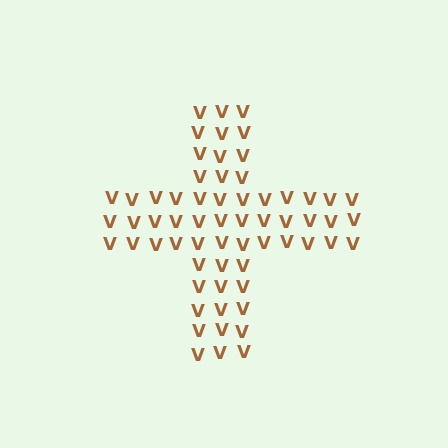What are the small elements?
The small elements are letter V's.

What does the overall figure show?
The overall figure shows a cross.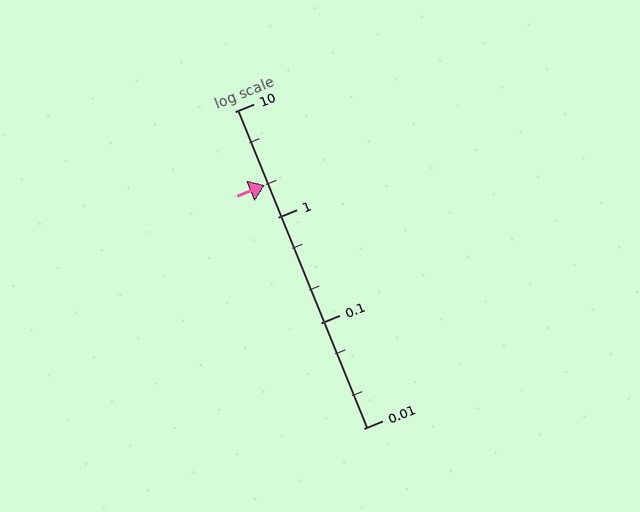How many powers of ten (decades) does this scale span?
The scale spans 3 decades, from 0.01 to 10.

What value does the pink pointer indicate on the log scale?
The pointer indicates approximately 2.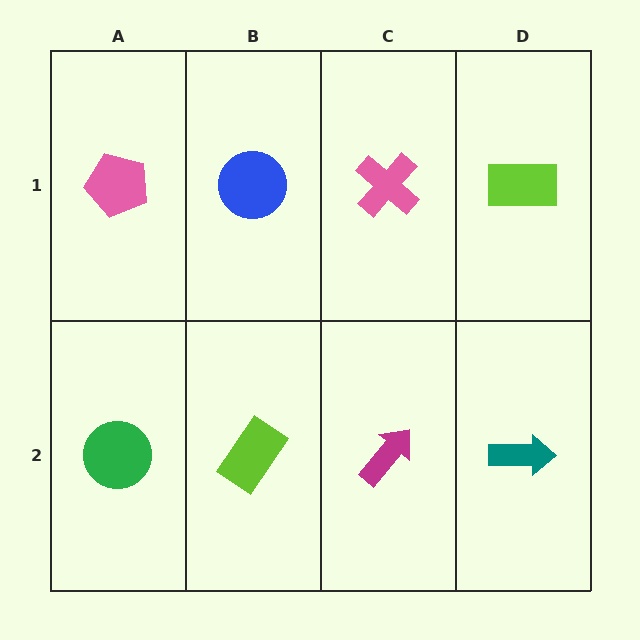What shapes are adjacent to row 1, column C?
A magenta arrow (row 2, column C), a blue circle (row 1, column B), a lime rectangle (row 1, column D).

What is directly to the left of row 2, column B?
A green circle.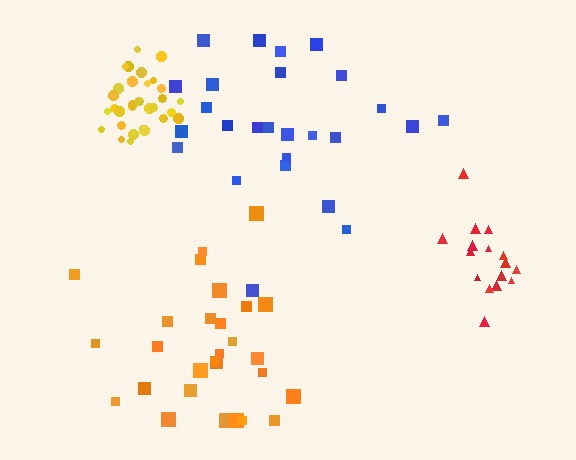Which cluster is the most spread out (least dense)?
Blue.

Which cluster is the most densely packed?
Yellow.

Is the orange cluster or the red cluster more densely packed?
Red.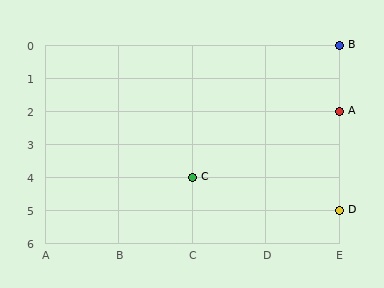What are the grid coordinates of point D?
Point D is at grid coordinates (E, 5).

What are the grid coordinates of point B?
Point B is at grid coordinates (E, 0).